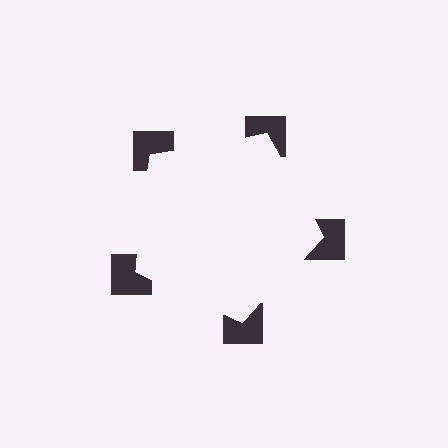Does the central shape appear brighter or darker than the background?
It typically appears slightly brighter than the background, even though no actual brightness change is drawn.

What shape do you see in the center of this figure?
An illusory pentagon — its edges are inferred from the aligned wedge cuts in the notched squares, not physically drawn.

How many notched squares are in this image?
There are 5 — one at each vertex of the illusory pentagon.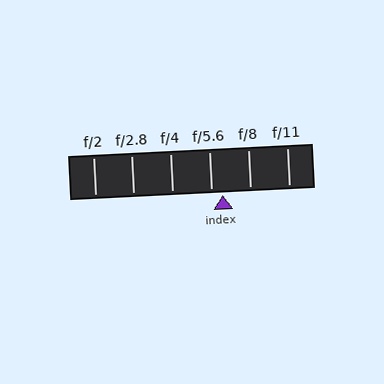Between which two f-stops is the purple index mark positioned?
The index mark is between f/5.6 and f/8.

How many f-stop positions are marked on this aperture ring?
There are 6 f-stop positions marked.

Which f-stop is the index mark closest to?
The index mark is closest to f/5.6.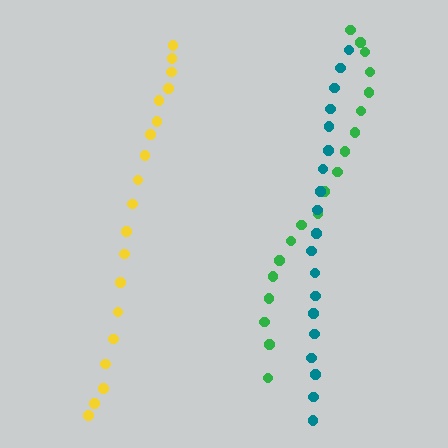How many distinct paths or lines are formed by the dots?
There are 3 distinct paths.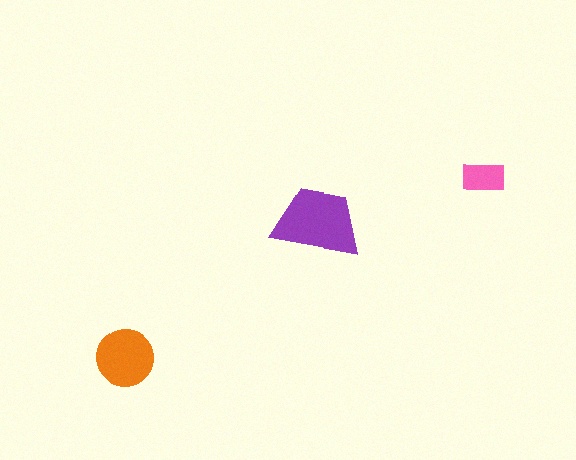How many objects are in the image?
There are 3 objects in the image.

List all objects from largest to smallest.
The purple trapezoid, the orange circle, the pink rectangle.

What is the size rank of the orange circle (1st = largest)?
2nd.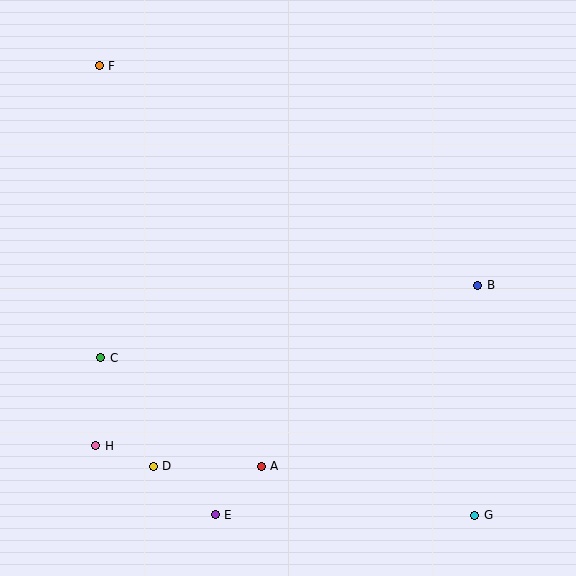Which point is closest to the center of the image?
Point A at (261, 466) is closest to the center.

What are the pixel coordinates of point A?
Point A is at (261, 466).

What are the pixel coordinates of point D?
Point D is at (153, 466).